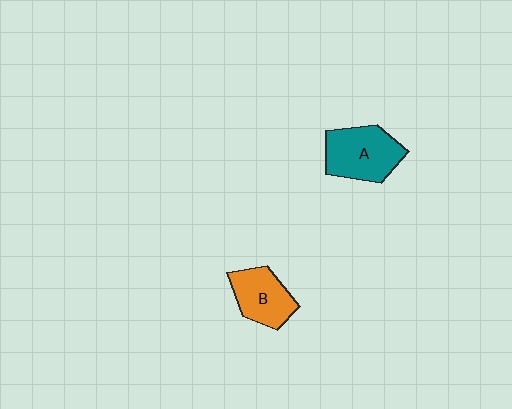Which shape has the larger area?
Shape A (teal).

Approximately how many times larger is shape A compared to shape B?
Approximately 1.3 times.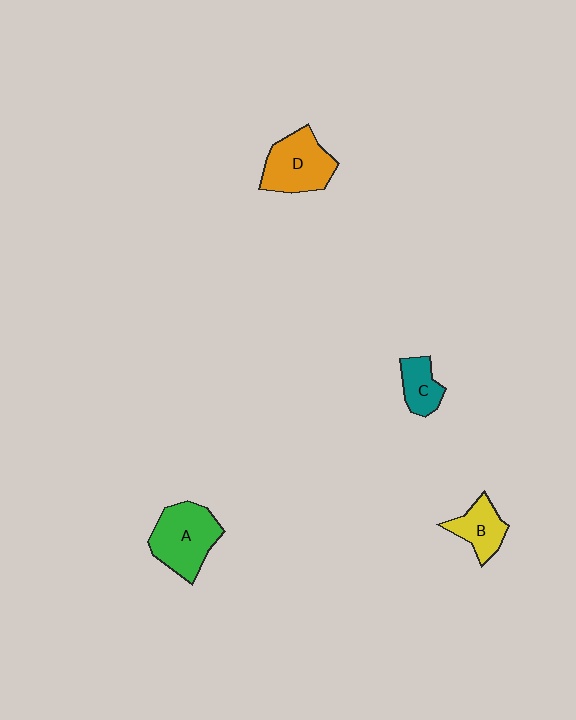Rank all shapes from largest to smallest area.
From largest to smallest: A (green), D (orange), B (yellow), C (teal).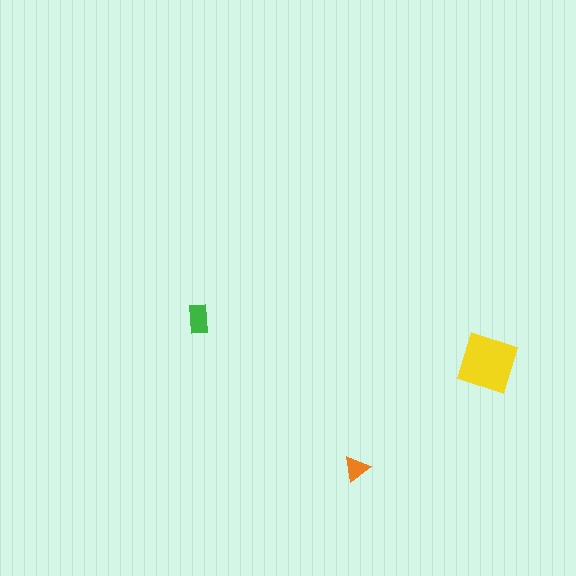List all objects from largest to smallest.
The yellow diamond, the green rectangle, the orange triangle.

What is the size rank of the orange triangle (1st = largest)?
3rd.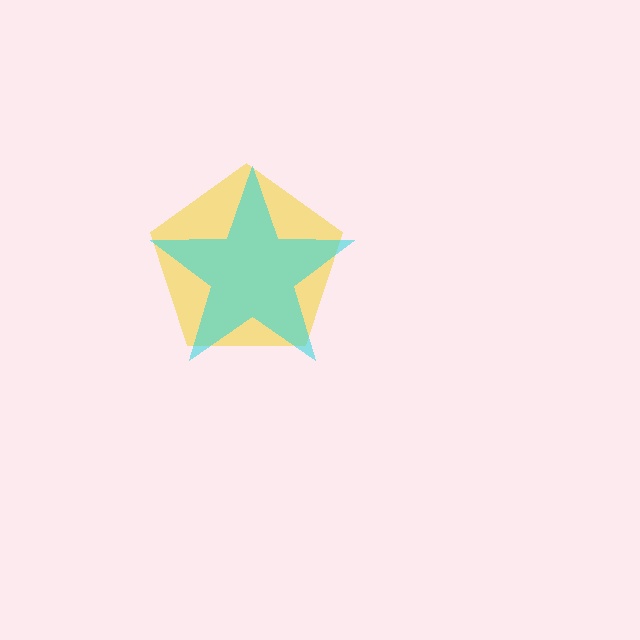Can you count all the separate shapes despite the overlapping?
Yes, there are 2 separate shapes.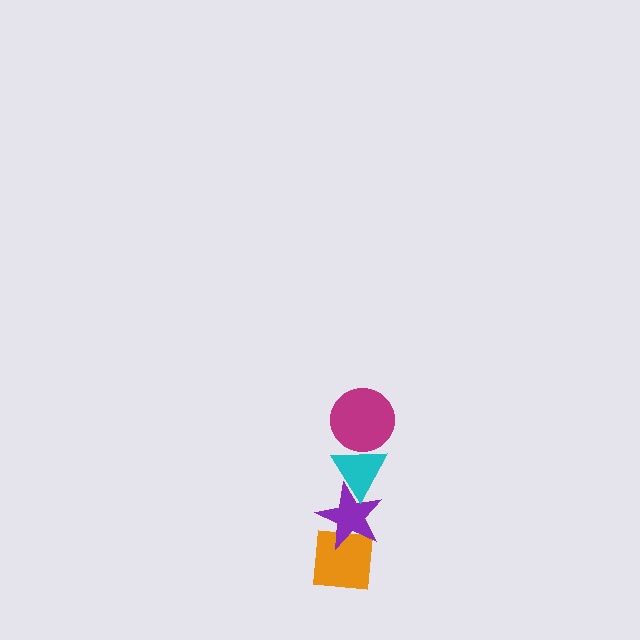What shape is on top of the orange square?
The purple star is on top of the orange square.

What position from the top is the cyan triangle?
The cyan triangle is 2nd from the top.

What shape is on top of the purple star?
The cyan triangle is on top of the purple star.